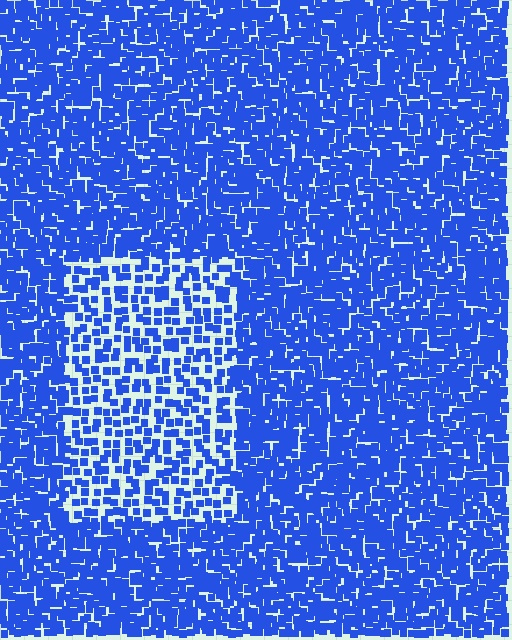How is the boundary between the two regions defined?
The boundary is defined by a change in element density (approximately 2.0x ratio). All elements are the same color, size, and shape.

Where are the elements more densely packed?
The elements are more densely packed outside the rectangle boundary.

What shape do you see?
I see a rectangle.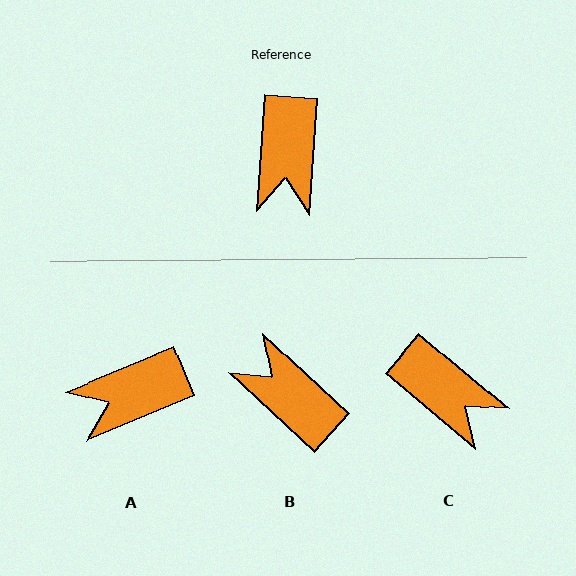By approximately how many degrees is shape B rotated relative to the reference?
Approximately 129 degrees clockwise.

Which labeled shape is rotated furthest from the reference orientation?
B, about 129 degrees away.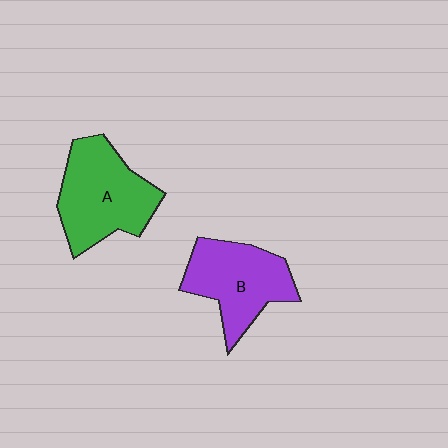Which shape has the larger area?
Shape A (green).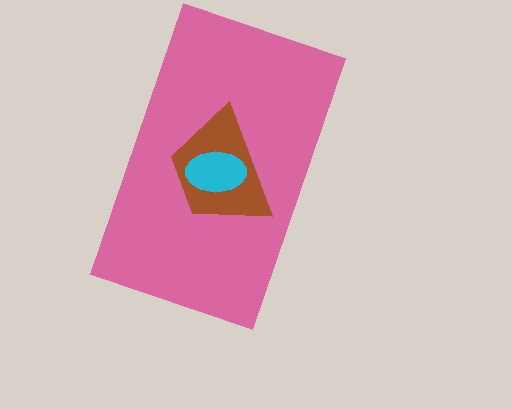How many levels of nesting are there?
3.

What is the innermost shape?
The cyan ellipse.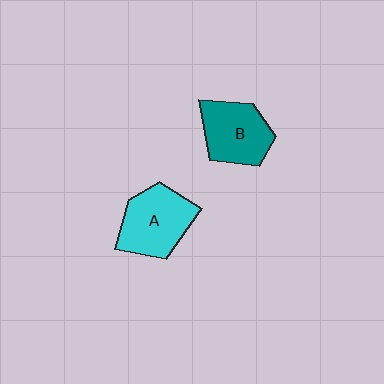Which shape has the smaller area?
Shape B (teal).